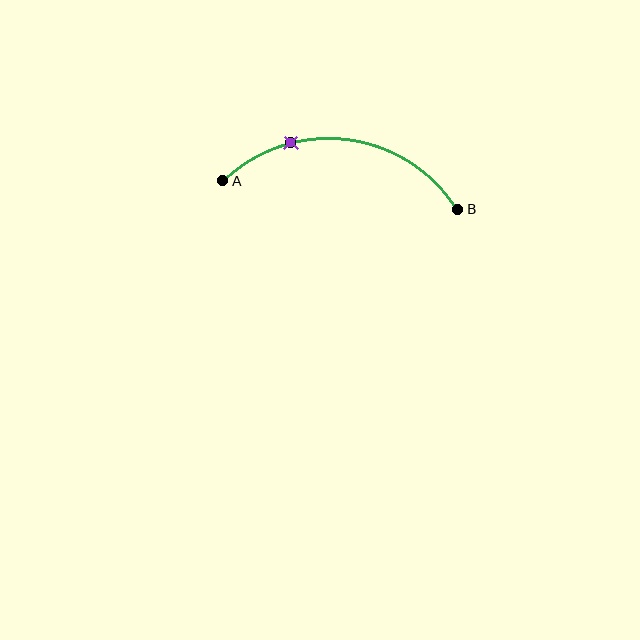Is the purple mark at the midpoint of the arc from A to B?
No. The purple mark lies on the arc but is closer to endpoint A. The arc midpoint would be at the point on the curve equidistant along the arc from both A and B.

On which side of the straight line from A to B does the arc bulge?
The arc bulges above the straight line connecting A and B.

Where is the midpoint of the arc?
The arc midpoint is the point on the curve farthest from the straight line joining A and B. It sits above that line.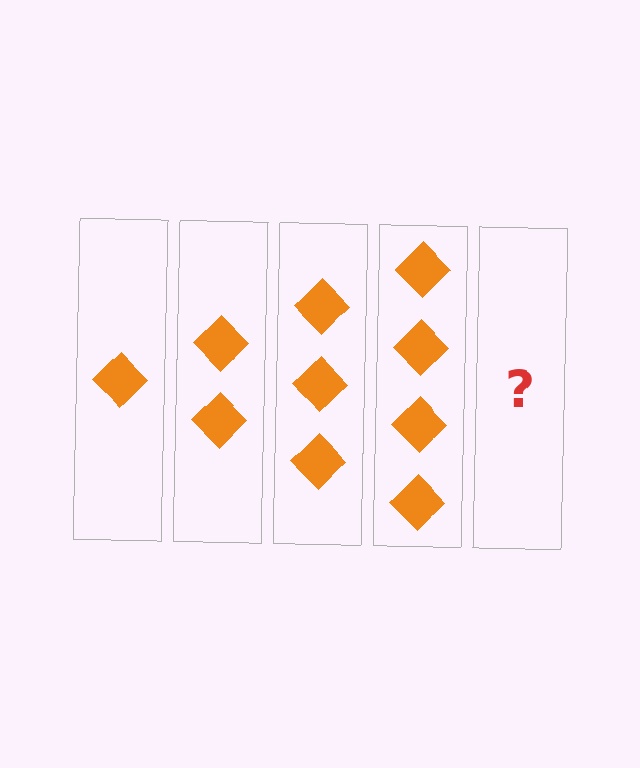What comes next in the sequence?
The next element should be 5 diamonds.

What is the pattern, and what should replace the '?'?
The pattern is that each step adds one more diamond. The '?' should be 5 diamonds.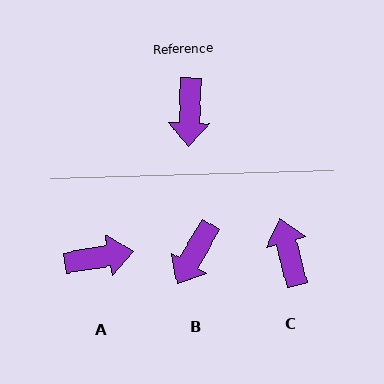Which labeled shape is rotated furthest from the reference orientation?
C, about 163 degrees away.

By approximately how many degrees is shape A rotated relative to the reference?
Approximately 102 degrees counter-clockwise.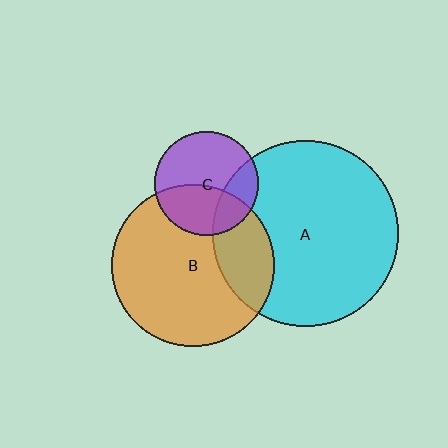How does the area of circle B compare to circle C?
Approximately 2.4 times.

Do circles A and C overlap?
Yes.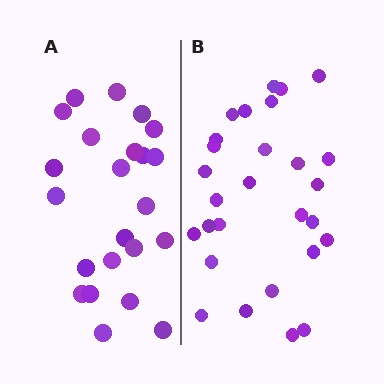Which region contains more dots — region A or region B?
Region B (the right region) has more dots.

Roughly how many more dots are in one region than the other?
Region B has about 5 more dots than region A.